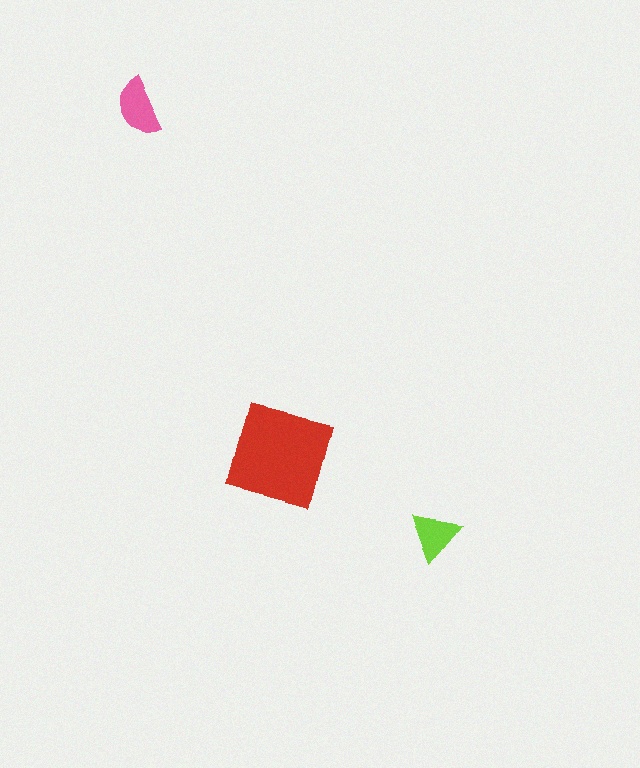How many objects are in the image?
There are 3 objects in the image.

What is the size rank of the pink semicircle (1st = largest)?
2nd.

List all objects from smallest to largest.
The lime triangle, the pink semicircle, the red square.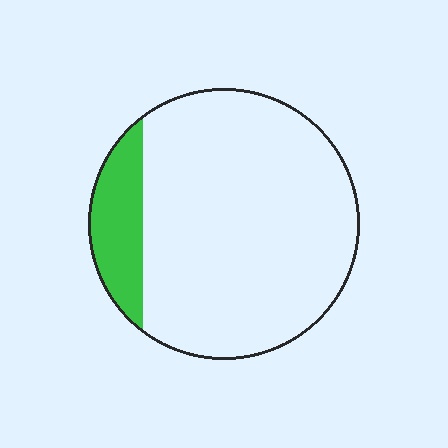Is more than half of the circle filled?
No.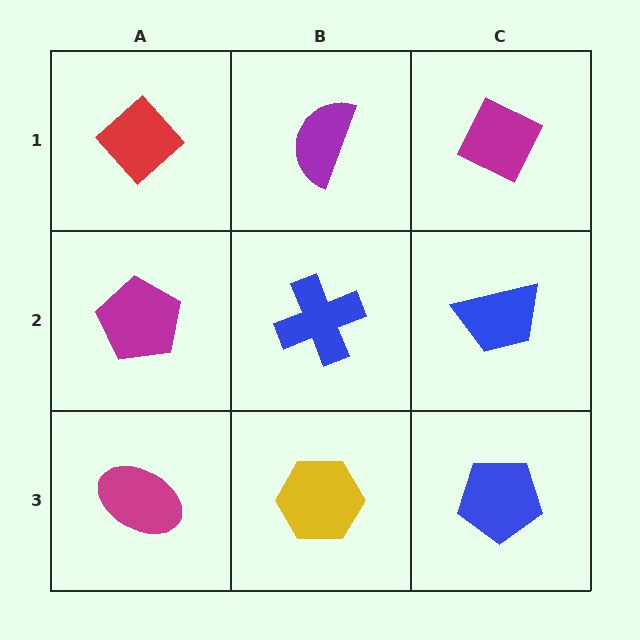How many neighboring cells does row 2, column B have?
4.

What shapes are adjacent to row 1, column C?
A blue trapezoid (row 2, column C), a purple semicircle (row 1, column B).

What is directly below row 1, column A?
A magenta pentagon.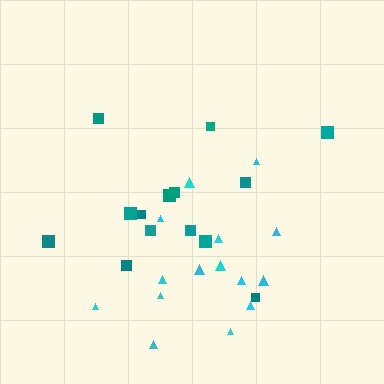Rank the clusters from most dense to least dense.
teal, cyan.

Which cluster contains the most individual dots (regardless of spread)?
Cyan (15).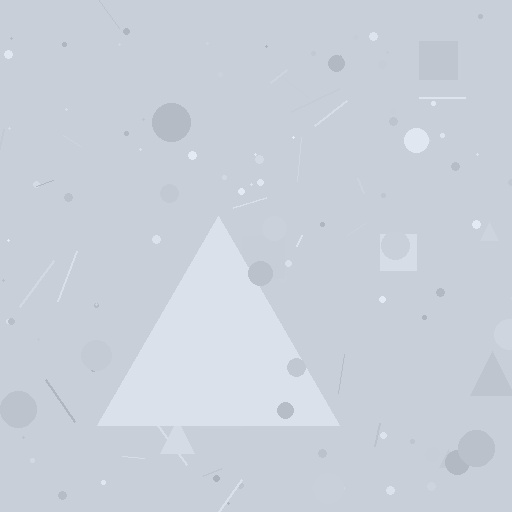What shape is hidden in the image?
A triangle is hidden in the image.